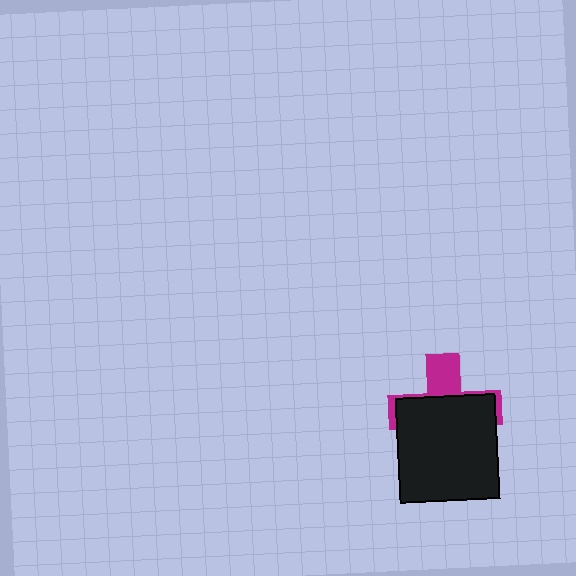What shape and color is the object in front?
The object in front is a black rectangle.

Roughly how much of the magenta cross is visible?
A small part of it is visible (roughly 33%).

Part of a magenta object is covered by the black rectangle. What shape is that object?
It is a cross.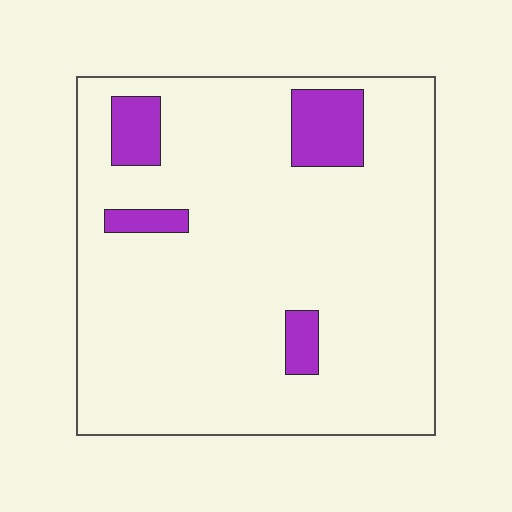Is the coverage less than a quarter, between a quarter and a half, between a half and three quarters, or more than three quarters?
Less than a quarter.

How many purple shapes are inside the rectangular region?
4.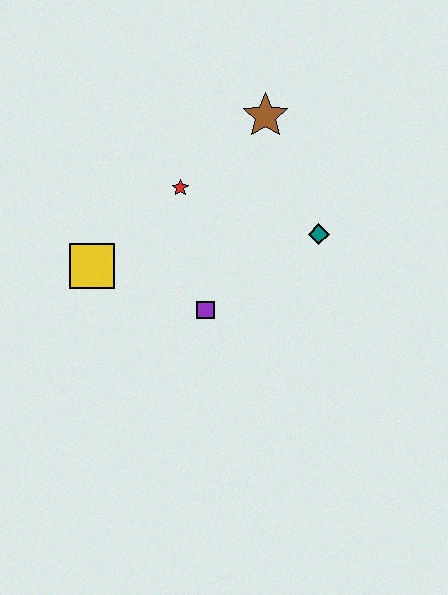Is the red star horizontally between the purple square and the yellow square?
Yes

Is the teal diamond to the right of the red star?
Yes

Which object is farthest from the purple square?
The brown star is farthest from the purple square.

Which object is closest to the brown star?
The red star is closest to the brown star.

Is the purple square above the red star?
No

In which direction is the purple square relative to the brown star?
The purple square is below the brown star.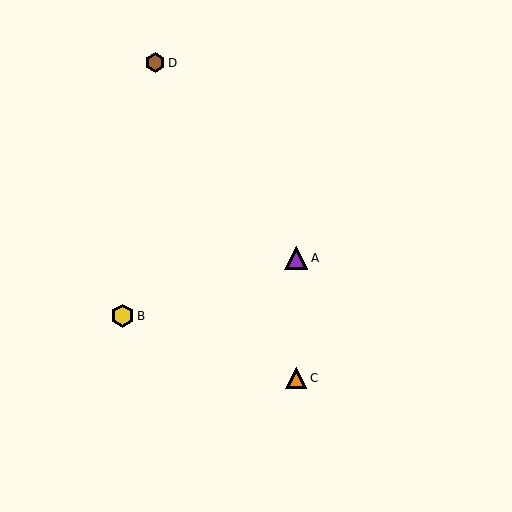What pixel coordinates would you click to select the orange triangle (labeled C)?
Click at (296, 378) to select the orange triangle C.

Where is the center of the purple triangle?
The center of the purple triangle is at (296, 258).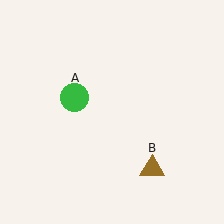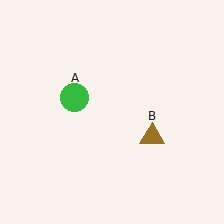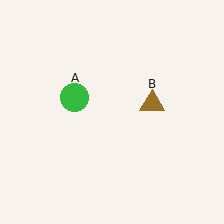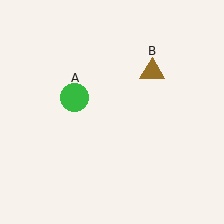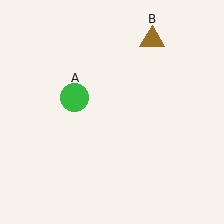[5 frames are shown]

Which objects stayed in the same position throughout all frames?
Green circle (object A) remained stationary.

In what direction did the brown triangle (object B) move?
The brown triangle (object B) moved up.